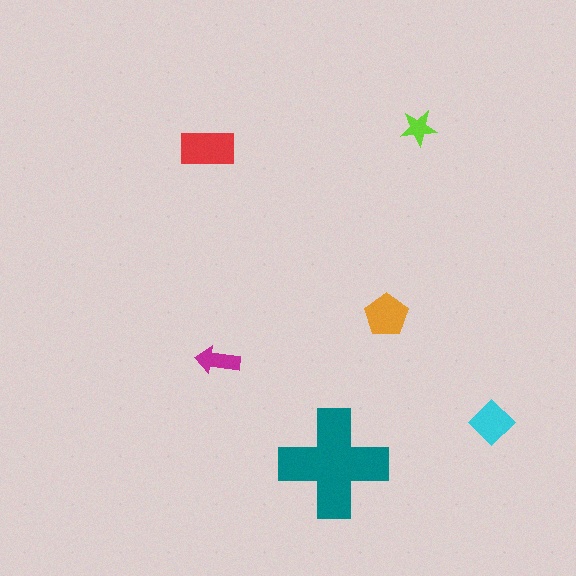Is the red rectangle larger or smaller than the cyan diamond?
Larger.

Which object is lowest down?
The teal cross is bottommost.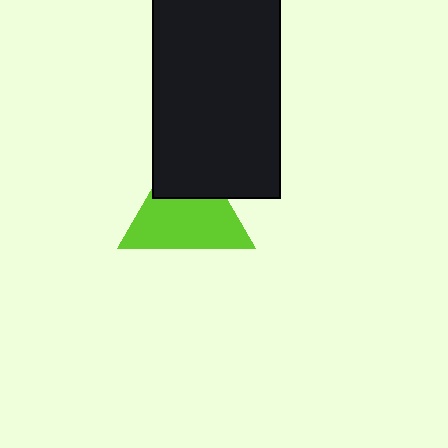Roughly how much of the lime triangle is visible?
Most of it is visible (roughly 66%).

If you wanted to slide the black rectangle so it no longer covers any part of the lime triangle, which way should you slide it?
Slide it up — that is the most direct way to separate the two shapes.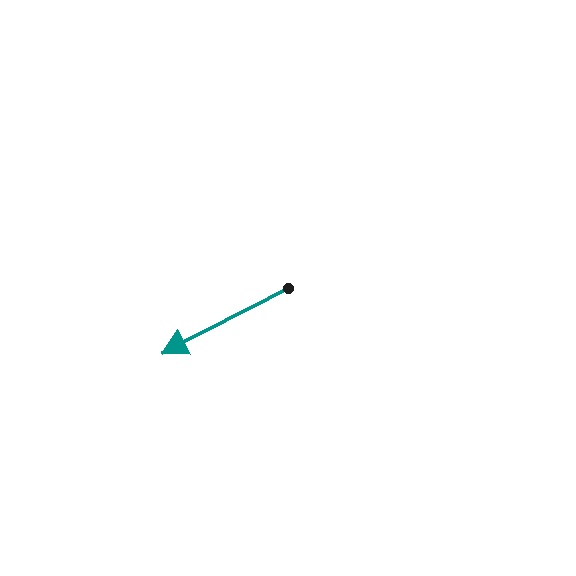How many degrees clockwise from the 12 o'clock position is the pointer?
Approximately 242 degrees.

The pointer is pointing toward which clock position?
Roughly 8 o'clock.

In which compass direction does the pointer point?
Southwest.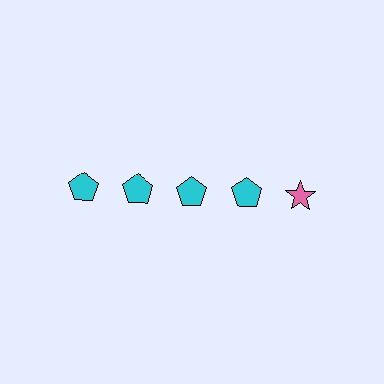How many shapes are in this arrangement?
There are 5 shapes arranged in a grid pattern.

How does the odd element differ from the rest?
It differs in both color (pink instead of cyan) and shape (star instead of pentagon).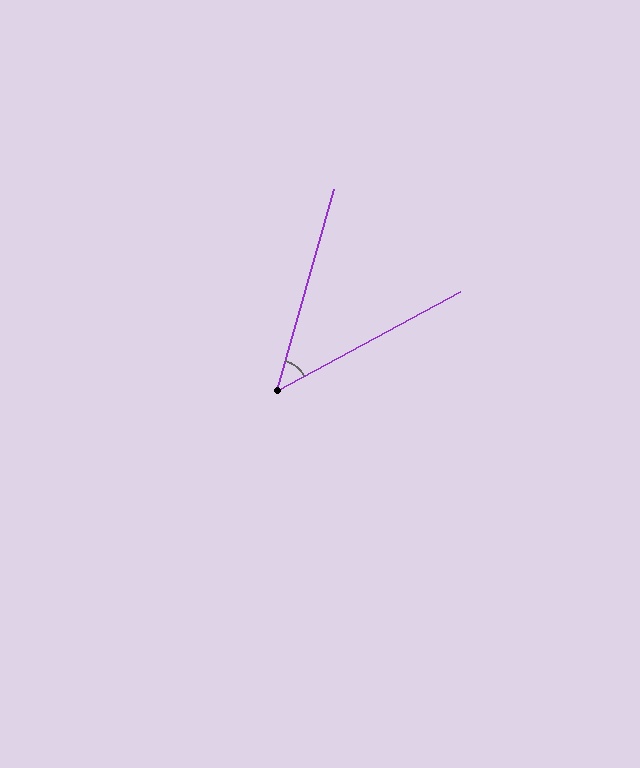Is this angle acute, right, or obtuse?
It is acute.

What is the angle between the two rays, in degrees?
Approximately 46 degrees.